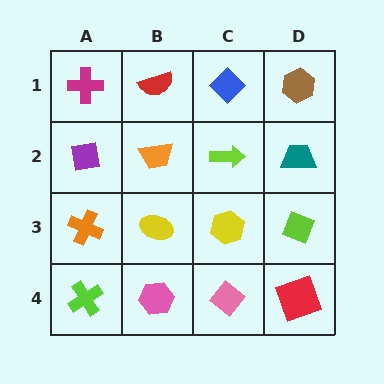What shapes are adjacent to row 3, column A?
A purple square (row 2, column A), a lime cross (row 4, column A), a yellow ellipse (row 3, column B).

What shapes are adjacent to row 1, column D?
A teal trapezoid (row 2, column D), a blue diamond (row 1, column C).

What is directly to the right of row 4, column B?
A pink diamond.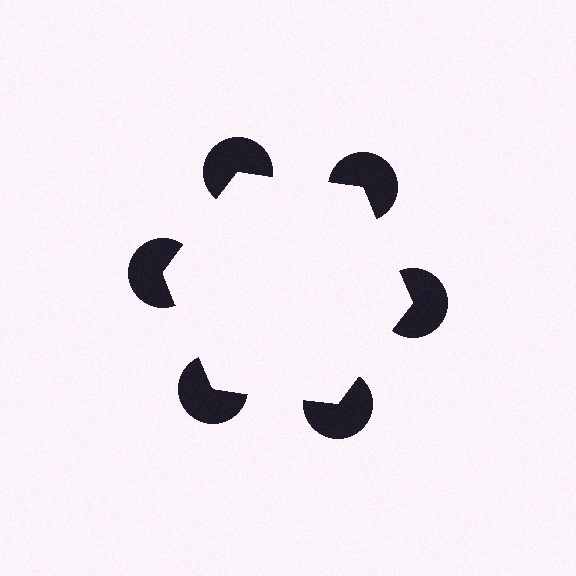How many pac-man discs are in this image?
There are 6 — one at each vertex of the illusory hexagon.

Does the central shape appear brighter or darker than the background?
It typically appears slightly brighter than the background, even though no actual brightness change is drawn.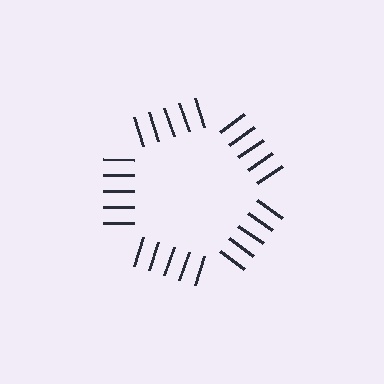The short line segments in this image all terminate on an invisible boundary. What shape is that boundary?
An illusory pentagon — the line segments terminate on its edges but no continuous stroke is drawn.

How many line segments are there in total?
25 — 5 along each of the 5 edges.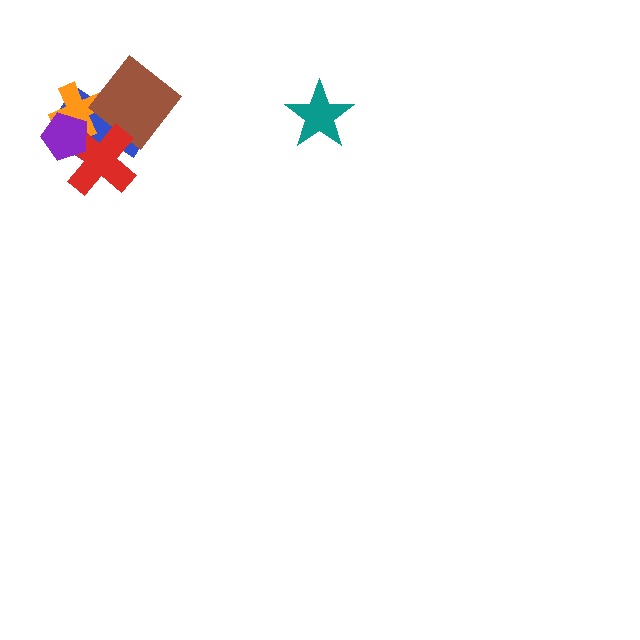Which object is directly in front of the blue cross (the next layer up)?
The orange cross is directly in front of the blue cross.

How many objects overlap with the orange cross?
4 objects overlap with the orange cross.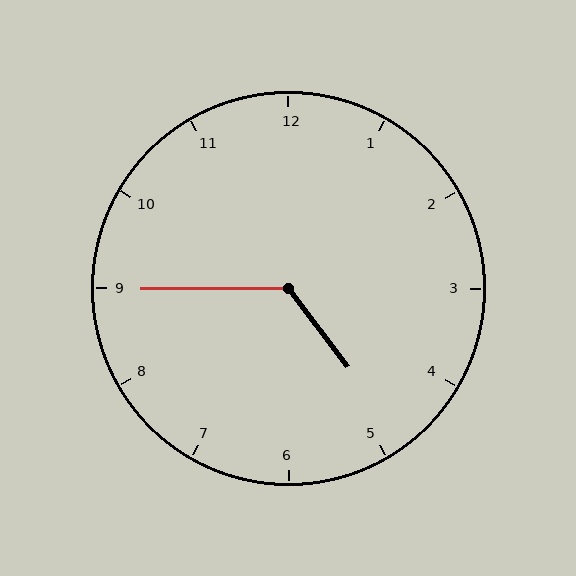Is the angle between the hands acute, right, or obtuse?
It is obtuse.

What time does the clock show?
4:45.